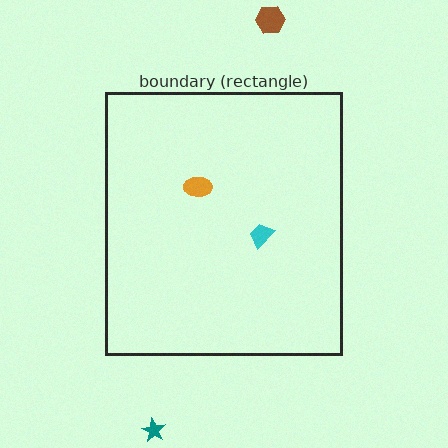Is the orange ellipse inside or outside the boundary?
Inside.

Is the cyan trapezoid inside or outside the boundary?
Inside.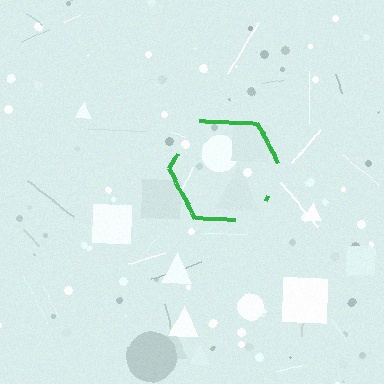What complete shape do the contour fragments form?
The contour fragments form a hexagon.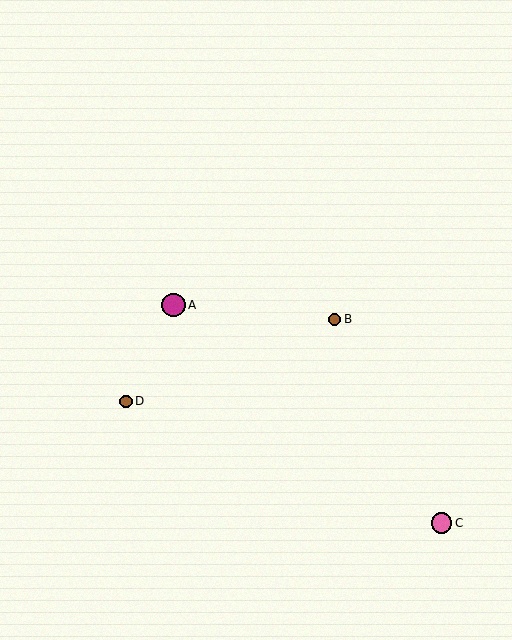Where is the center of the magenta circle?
The center of the magenta circle is at (174, 305).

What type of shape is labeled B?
Shape B is a brown circle.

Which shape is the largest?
The magenta circle (labeled A) is the largest.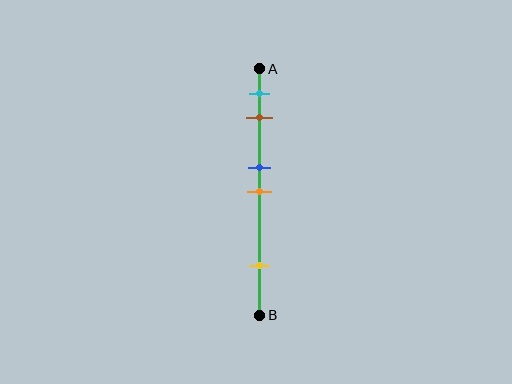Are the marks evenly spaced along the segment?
No, the marks are not evenly spaced.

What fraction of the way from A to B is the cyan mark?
The cyan mark is approximately 10% (0.1) of the way from A to B.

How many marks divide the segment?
There are 5 marks dividing the segment.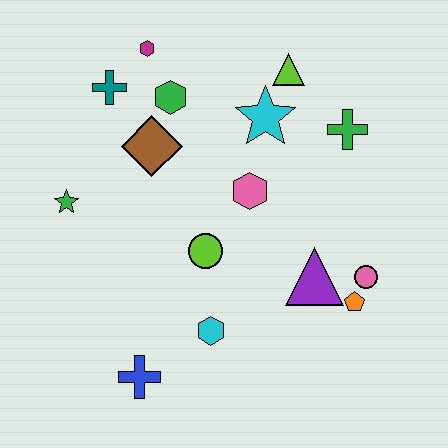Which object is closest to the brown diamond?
The green hexagon is closest to the brown diamond.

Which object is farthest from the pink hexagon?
The blue cross is farthest from the pink hexagon.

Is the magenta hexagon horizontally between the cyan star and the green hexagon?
No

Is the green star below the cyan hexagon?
No